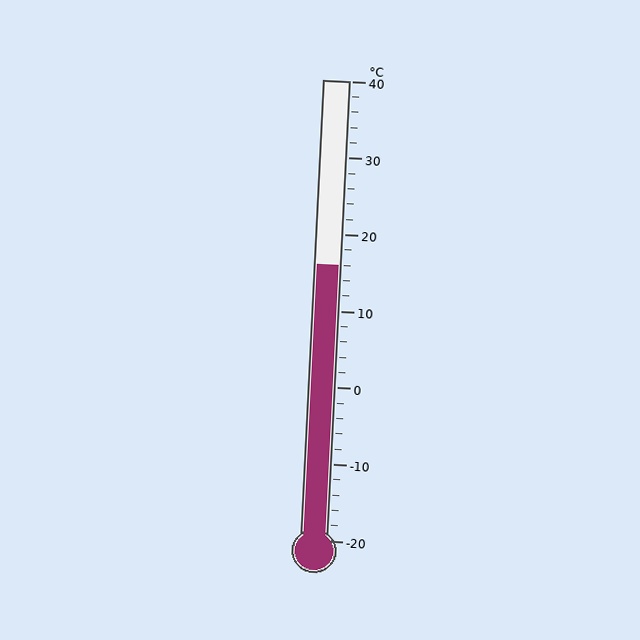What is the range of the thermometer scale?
The thermometer scale ranges from -20°C to 40°C.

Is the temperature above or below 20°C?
The temperature is below 20°C.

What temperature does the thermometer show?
The thermometer shows approximately 16°C.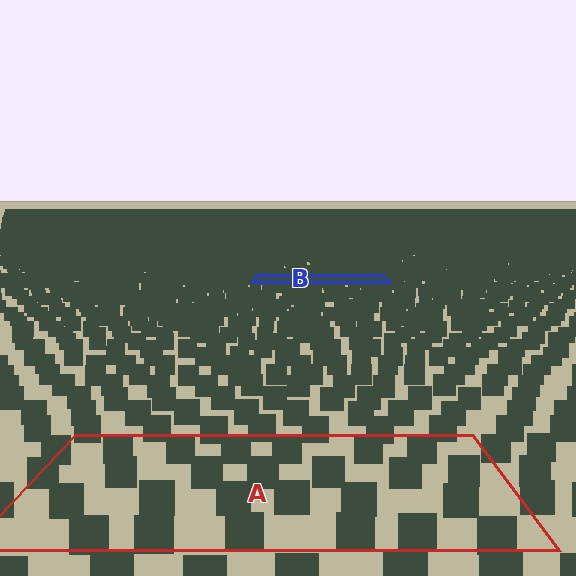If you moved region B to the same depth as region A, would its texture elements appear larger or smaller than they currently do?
They would appear larger. At a closer depth, the same texture elements are projected at a bigger on-screen size.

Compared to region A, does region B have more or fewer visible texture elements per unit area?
Region B has more texture elements per unit area — they are packed more densely because it is farther away.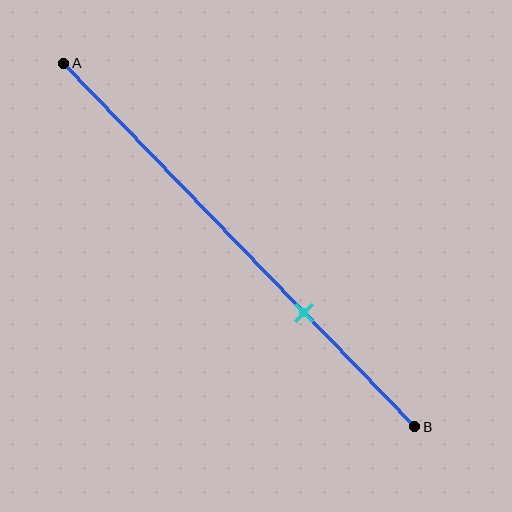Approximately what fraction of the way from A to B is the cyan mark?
The cyan mark is approximately 70% of the way from A to B.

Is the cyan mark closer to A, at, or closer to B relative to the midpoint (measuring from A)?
The cyan mark is closer to point B than the midpoint of segment AB.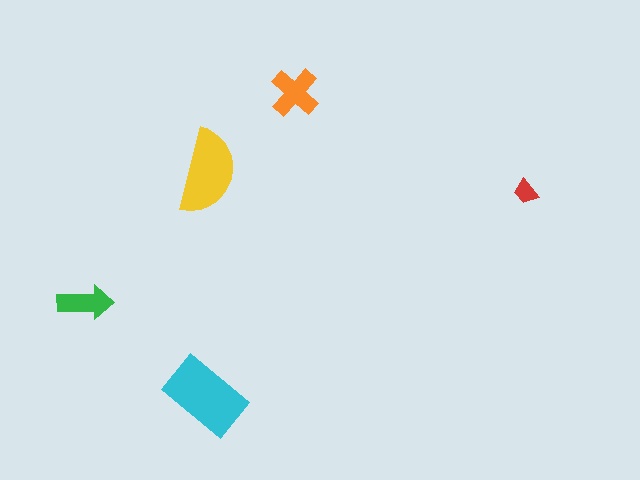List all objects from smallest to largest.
The red trapezoid, the green arrow, the orange cross, the yellow semicircle, the cyan rectangle.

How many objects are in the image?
There are 5 objects in the image.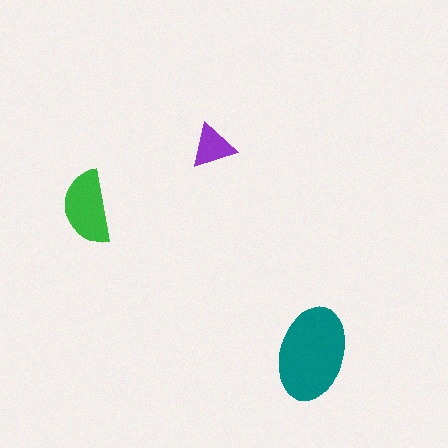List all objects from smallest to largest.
The purple triangle, the green semicircle, the teal ellipse.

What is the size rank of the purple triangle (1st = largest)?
3rd.